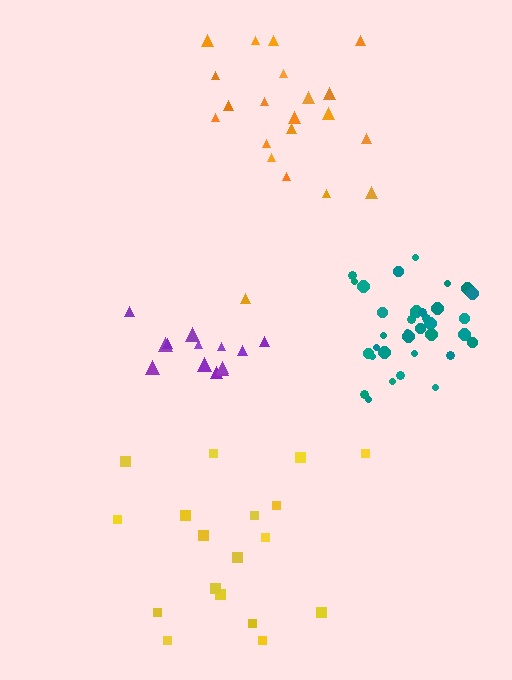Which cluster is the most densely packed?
Teal.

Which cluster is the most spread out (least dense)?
Yellow.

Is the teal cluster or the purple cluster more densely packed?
Teal.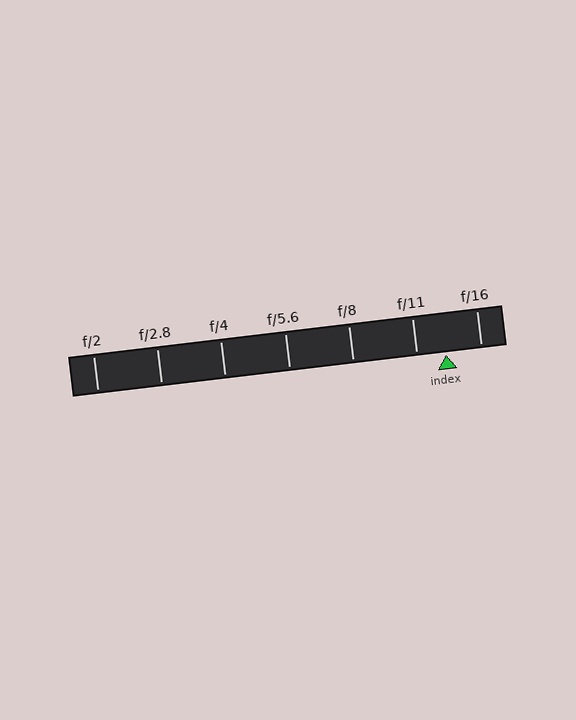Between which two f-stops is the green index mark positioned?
The index mark is between f/11 and f/16.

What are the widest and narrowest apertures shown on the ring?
The widest aperture shown is f/2 and the narrowest is f/16.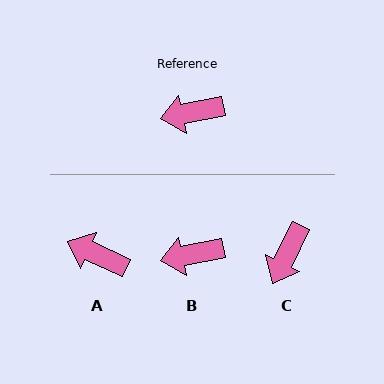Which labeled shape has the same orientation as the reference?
B.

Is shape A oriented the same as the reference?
No, it is off by about 36 degrees.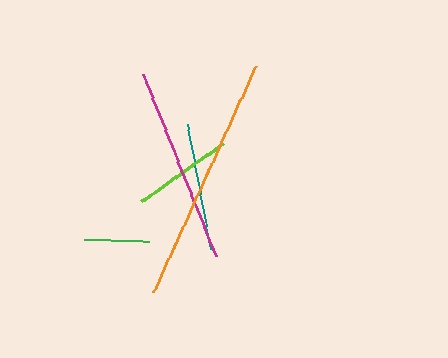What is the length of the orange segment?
The orange segment is approximately 248 pixels long.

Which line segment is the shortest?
The green line is the shortest at approximately 65 pixels.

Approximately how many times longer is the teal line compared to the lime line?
The teal line is approximately 1.3 times the length of the lime line.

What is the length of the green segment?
The green segment is approximately 65 pixels long.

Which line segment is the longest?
The orange line is the longest at approximately 248 pixels.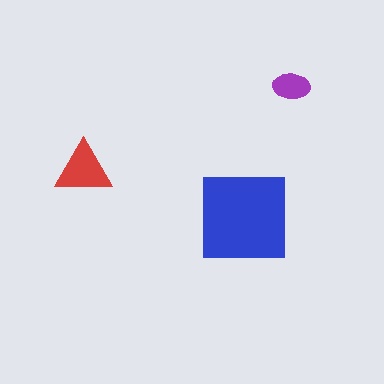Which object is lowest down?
The blue square is bottommost.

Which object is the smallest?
The purple ellipse.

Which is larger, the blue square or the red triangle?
The blue square.